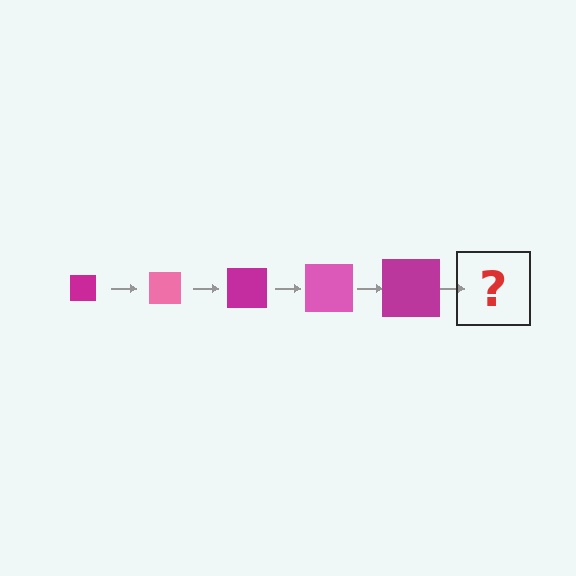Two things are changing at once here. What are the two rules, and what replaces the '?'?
The two rules are that the square grows larger each step and the color cycles through magenta and pink. The '?' should be a pink square, larger than the previous one.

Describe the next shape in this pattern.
It should be a pink square, larger than the previous one.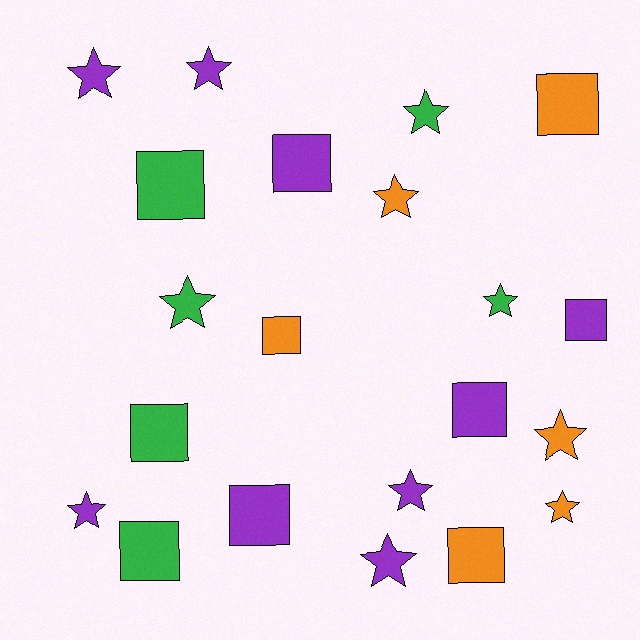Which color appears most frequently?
Purple, with 9 objects.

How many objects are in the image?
There are 21 objects.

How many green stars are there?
There are 3 green stars.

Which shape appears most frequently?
Star, with 11 objects.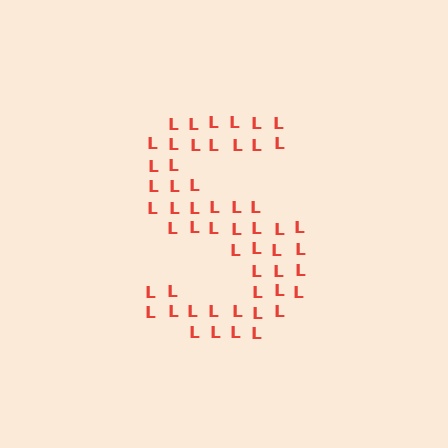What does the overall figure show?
The overall figure shows the letter S.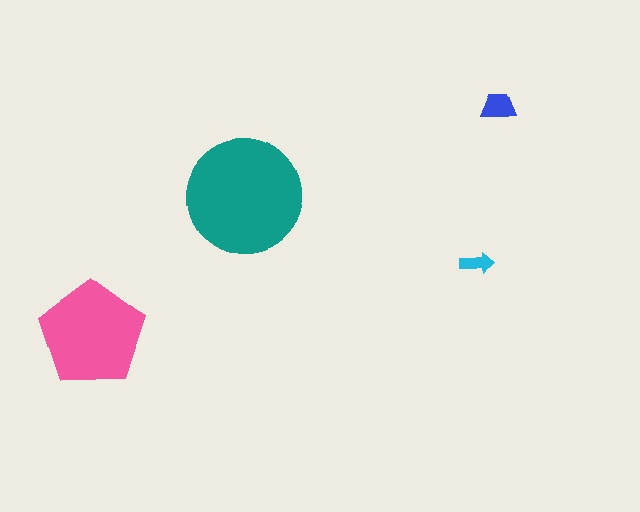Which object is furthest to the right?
The blue trapezoid is rightmost.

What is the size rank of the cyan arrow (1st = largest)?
4th.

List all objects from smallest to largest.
The cyan arrow, the blue trapezoid, the pink pentagon, the teal circle.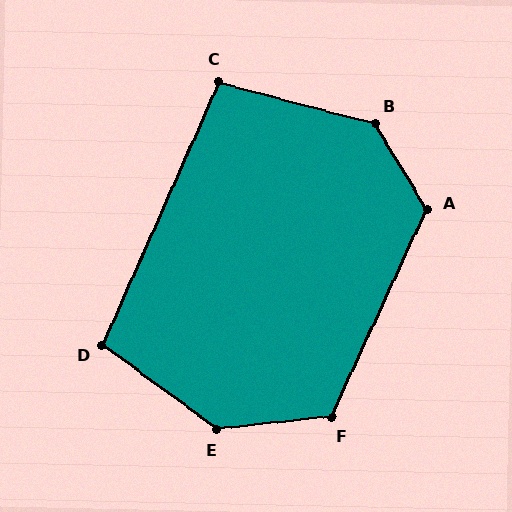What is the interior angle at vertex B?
Approximately 136 degrees (obtuse).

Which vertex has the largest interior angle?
E, at approximately 137 degrees.